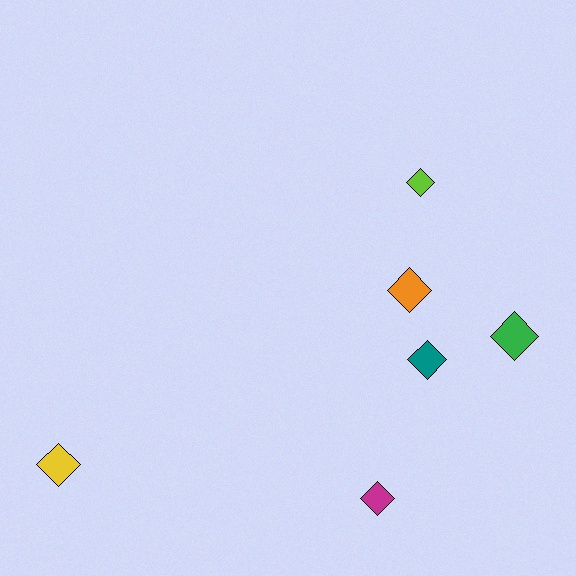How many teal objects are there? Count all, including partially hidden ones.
There is 1 teal object.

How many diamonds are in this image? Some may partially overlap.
There are 6 diamonds.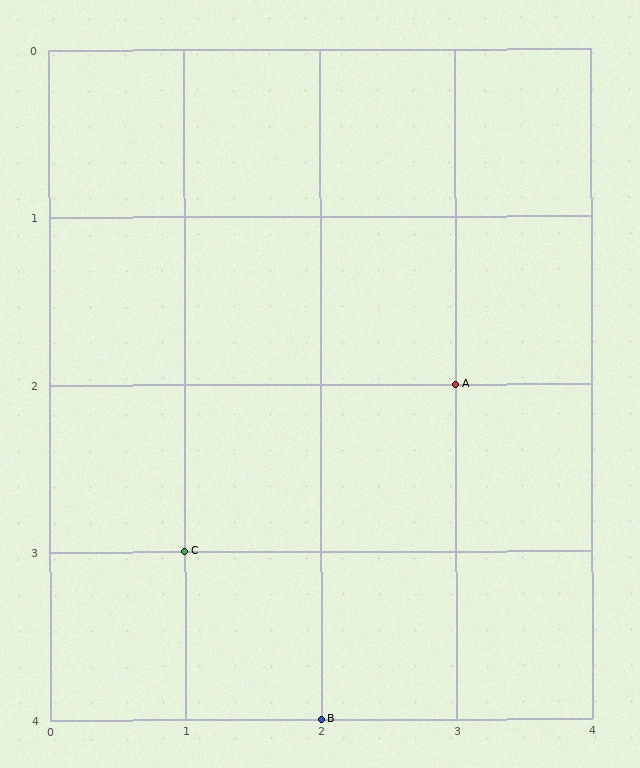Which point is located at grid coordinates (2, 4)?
Point B is at (2, 4).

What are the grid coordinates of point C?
Point C is at grid coordinates (1, 3).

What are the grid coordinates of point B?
Point B is at grid coordinates (2, 4).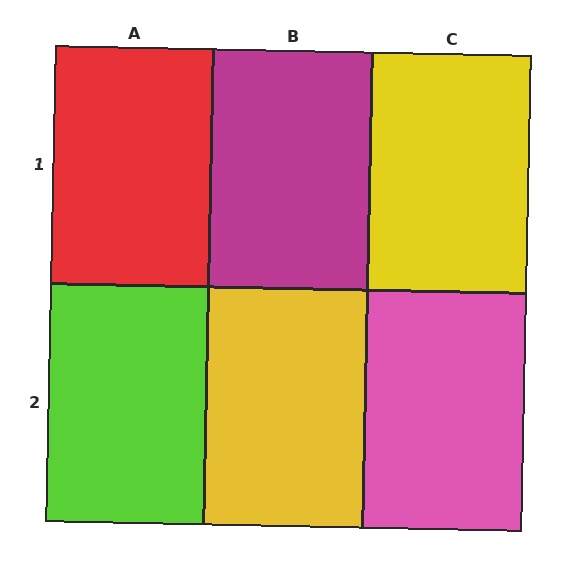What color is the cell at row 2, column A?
Lime.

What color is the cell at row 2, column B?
Yellow.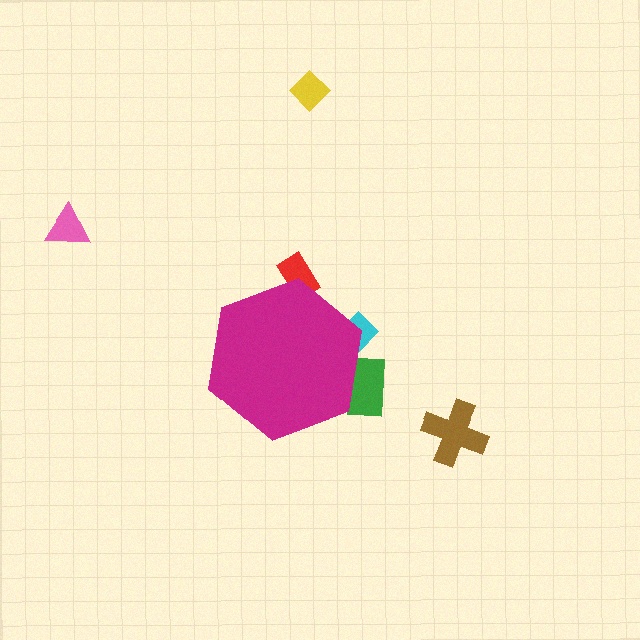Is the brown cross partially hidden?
No, the brown cross is fully visible.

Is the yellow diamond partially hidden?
No, the yellow diamond is fully visible.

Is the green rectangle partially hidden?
Yes, the green rectangle is partially hidden behind the magenta hexagon.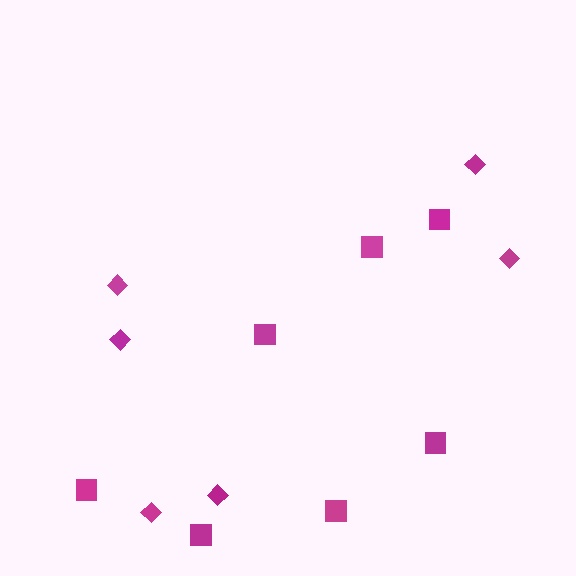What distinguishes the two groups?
There are 2 groups: one group of squares (7) and one group of diamonds (6).